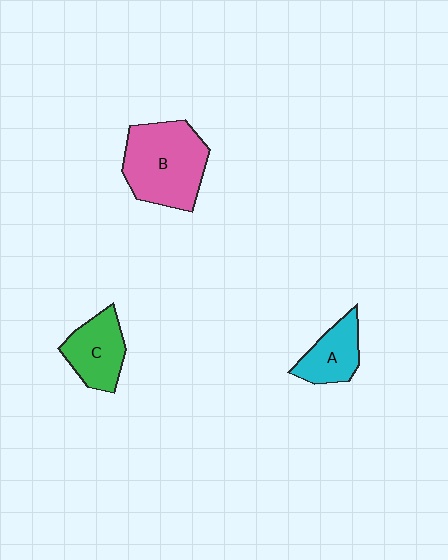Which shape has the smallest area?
Shape A (cyan).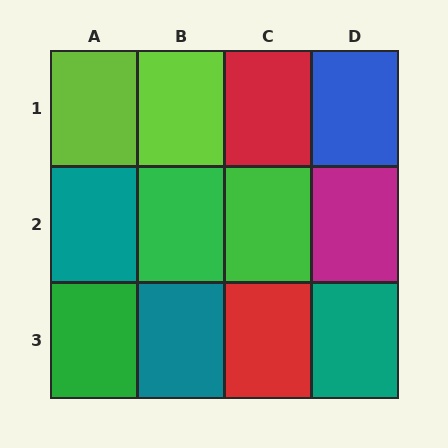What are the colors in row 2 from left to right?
Teal, green, green, magenta.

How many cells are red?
2 cells are red.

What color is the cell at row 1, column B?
Lime.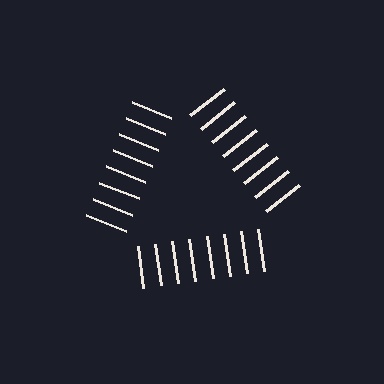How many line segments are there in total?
24 — 8 along each of the 3 edges.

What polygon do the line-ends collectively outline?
An illusory triangle — the line segments terminate on its edges but no continuous stroke is drawn.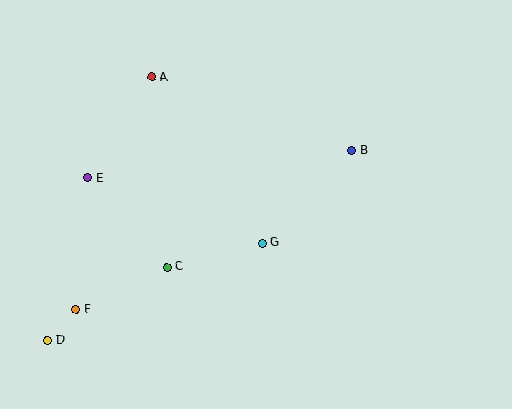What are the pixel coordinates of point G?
Point G is at (262, 243).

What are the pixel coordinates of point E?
Point E is at (88, 178).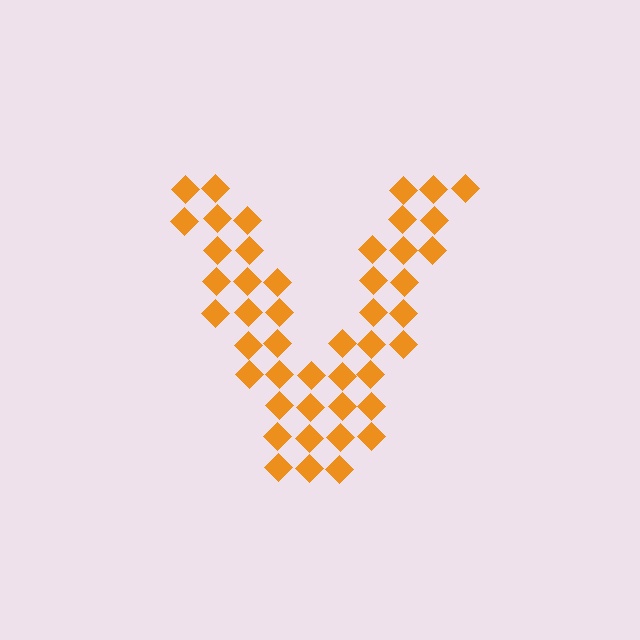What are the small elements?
The small elements are diamonds.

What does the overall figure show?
The overall figure shows the letter V.